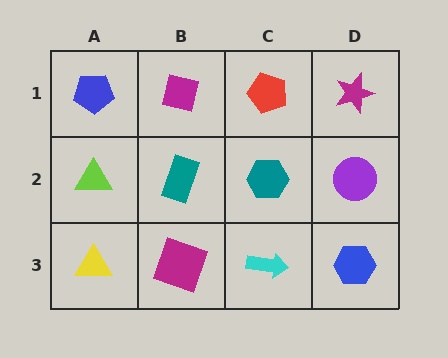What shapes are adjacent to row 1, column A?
A lime triangle (row 2, column A), a magenta square (row 1, column B).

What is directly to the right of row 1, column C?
A magenta star.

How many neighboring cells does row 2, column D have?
3.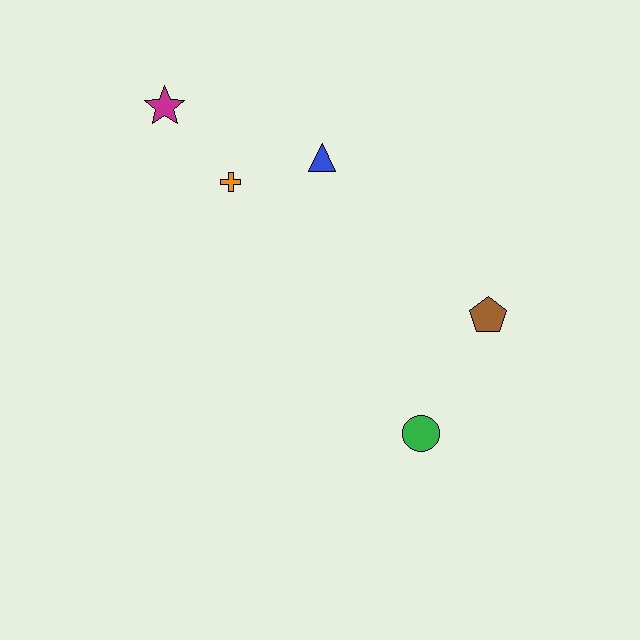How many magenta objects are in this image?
There is 1 magenta object.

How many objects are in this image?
There are 5 objects.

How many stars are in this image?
There is 1 star.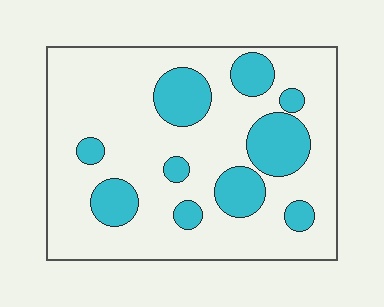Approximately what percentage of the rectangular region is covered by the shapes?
Approximately 25%.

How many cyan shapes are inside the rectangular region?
10.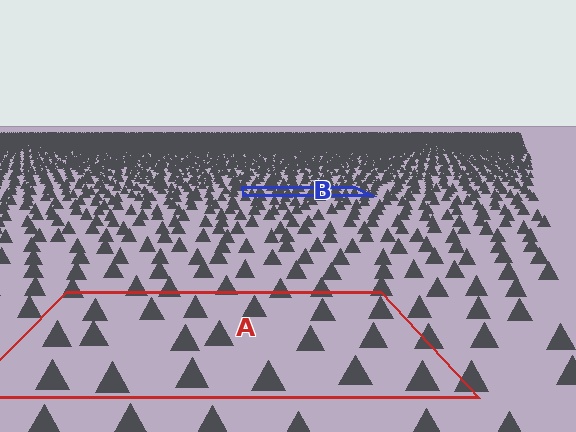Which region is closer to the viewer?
Region A is closer. The texture elements there are larger and more spread out.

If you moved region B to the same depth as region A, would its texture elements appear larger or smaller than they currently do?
They would appear larger. At a closer depth, the same texture elements are projected at a bigger on-screen size.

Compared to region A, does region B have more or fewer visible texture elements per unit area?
Region B has more texture elements per unit area — they are packed more densely because it is farther away.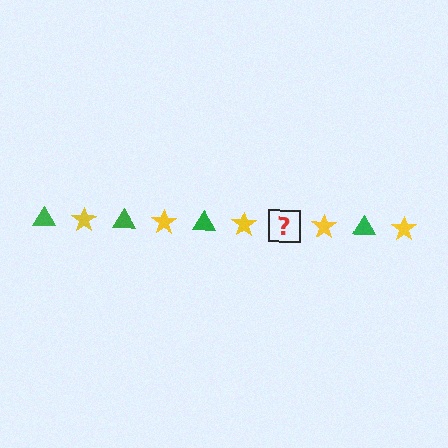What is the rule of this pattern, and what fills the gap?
The rule is that the pattern alternates between green triangle and yellow star. The gap should be filled with a green triangle.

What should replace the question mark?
The question mark should be replaced with a green triangle.